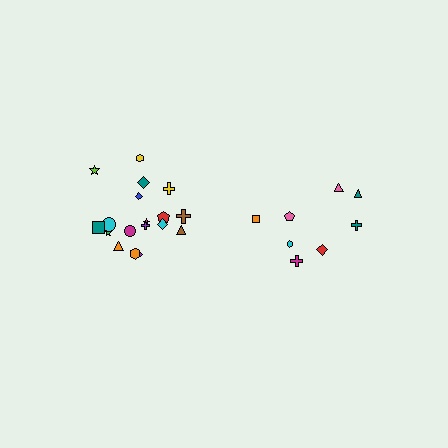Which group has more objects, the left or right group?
The left group.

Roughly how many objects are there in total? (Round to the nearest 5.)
Roughly 25 objects in total.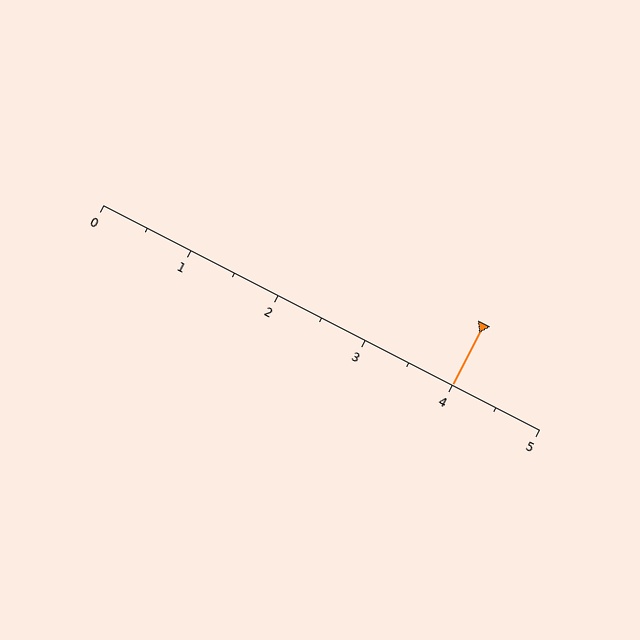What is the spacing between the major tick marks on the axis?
The major ticks are spaced 1 apart.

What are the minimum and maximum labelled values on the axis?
The axis runs from 0 to 5.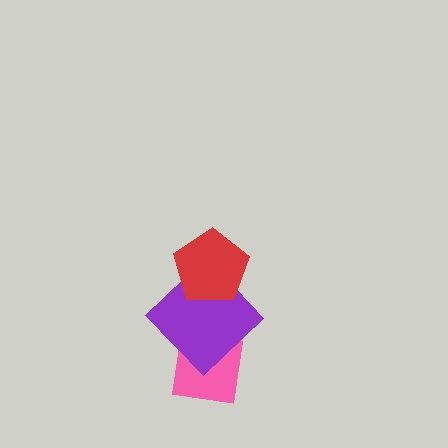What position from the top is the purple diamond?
The purple diamond is 2nd from the top.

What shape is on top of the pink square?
The purple diamond is on top of the pink square.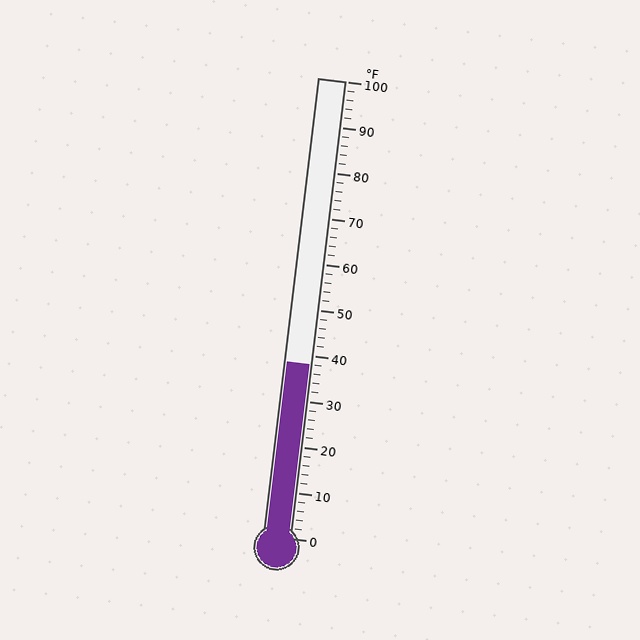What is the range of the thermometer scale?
The thermometer scale ranges from 0°F to 100°F.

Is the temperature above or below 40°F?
The temperature is below 40°F.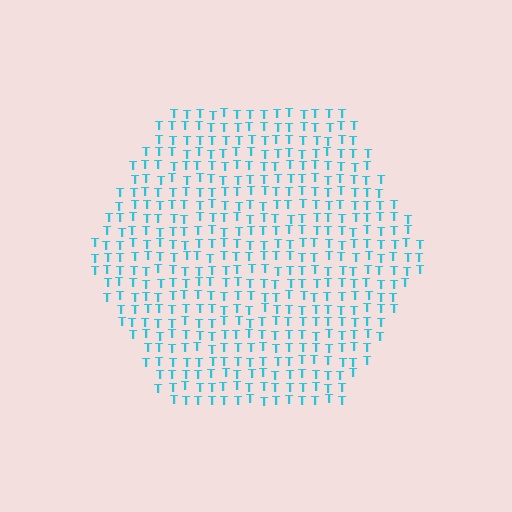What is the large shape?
The large shape is a hexagon.